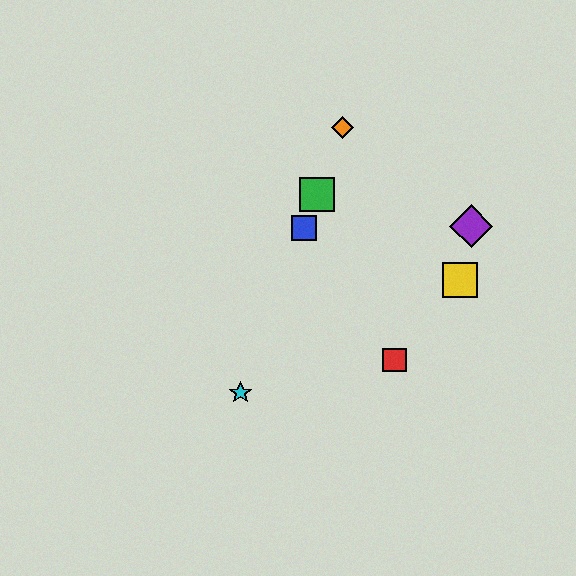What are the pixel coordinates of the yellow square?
The yellow square is at (460, 280).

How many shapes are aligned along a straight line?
4 shapes (the blue square, the green square, the orange diamond, the cyan star) are aligned along a straight line.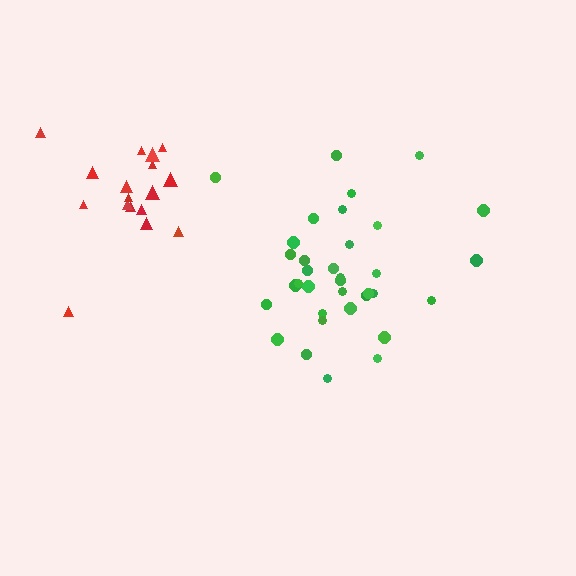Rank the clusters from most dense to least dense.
green, red.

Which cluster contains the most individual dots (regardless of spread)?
Green (35).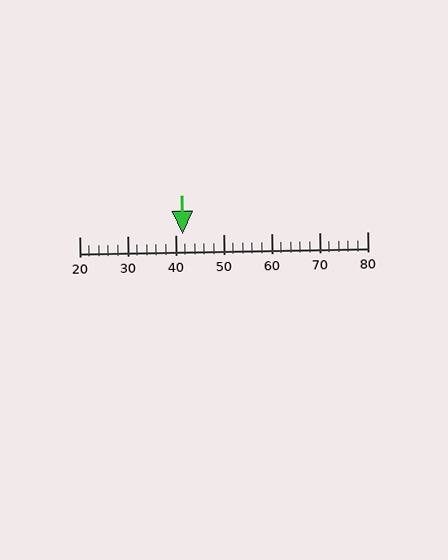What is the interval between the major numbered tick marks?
The major tick marks are spaced 10 units apart.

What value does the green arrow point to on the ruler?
The green arrow points to approximately 42.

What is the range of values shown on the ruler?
The ruler shows values from 20 to 80.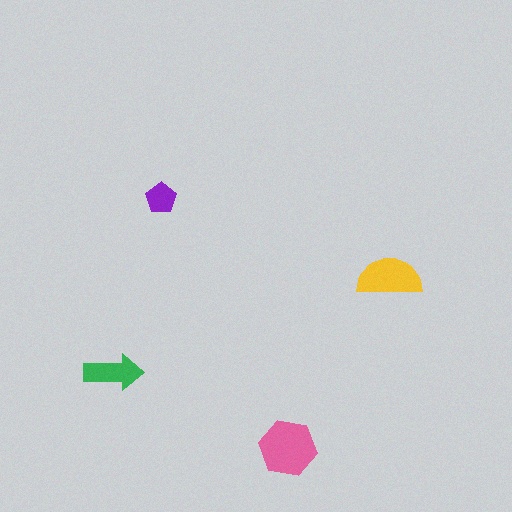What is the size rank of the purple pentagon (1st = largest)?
4th.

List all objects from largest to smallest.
The pink hexagon, the yellow semicircle, the green arrow, the purple pentagon.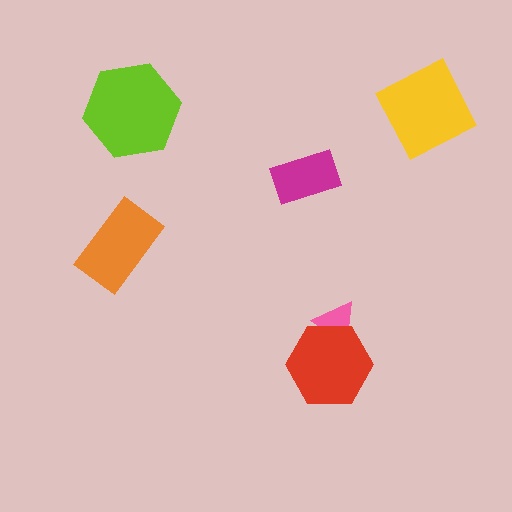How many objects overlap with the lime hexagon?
0 objects overlap with the lime hexagon.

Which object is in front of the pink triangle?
The red hexagon is in front of the pink triangle.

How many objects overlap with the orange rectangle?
0 objects overlap with the orange rectangle.